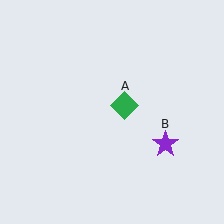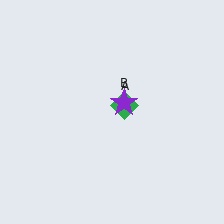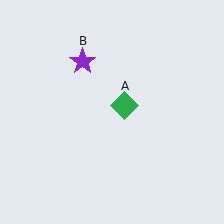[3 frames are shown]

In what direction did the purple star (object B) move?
The purple star (object B) moved up and to the left.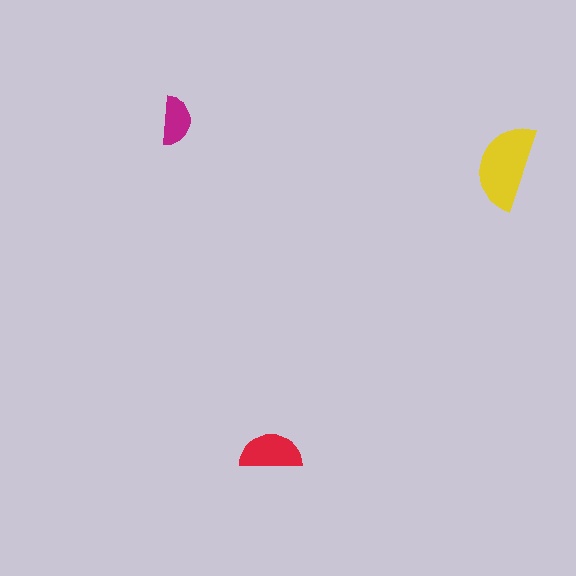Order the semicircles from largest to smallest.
the yellow one, the red one, the magenta one.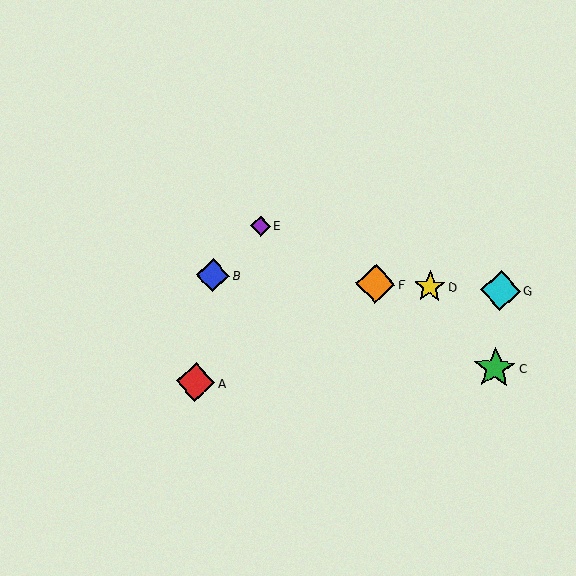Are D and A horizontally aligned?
No, D is at y≈287 and A is at y≈382.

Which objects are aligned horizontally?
Objects B, D, F, G are aligned horizontally.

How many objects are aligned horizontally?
4 objects (B, D, F, G) are aligned horizontally.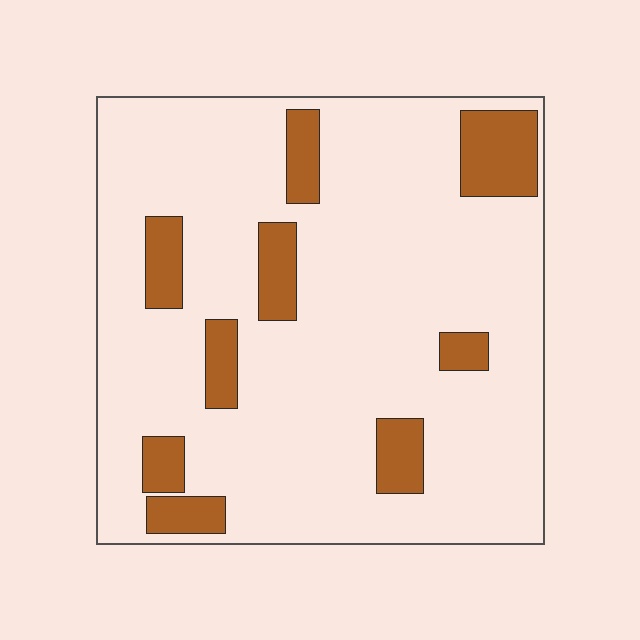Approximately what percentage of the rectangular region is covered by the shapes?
Approximately 15%.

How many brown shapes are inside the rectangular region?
9.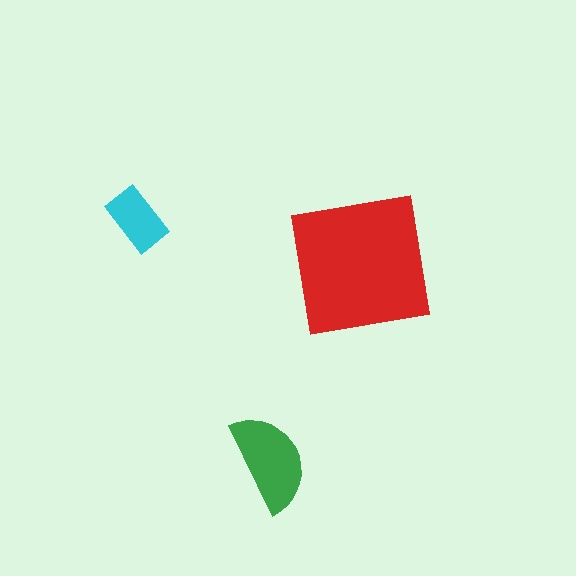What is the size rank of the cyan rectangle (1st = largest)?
3rd.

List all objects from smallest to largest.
The cyan rectangle, the green semicircle, the red square.